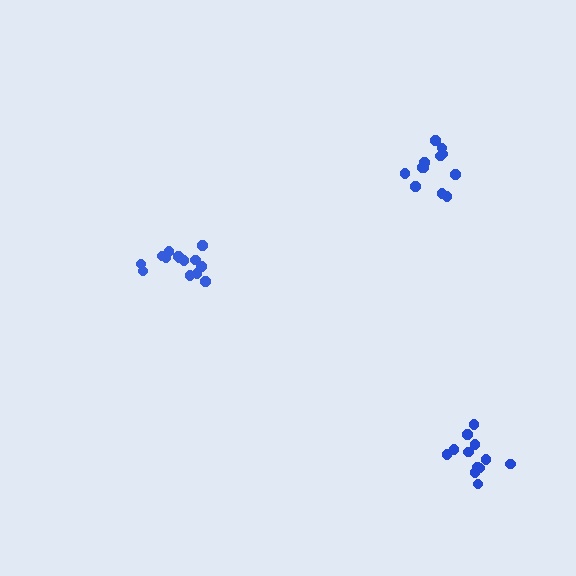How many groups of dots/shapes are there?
There are 3 groups.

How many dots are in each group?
Group 1: 12 dots, Group 2: 14 dots, Group 3: 12 dots (38 total).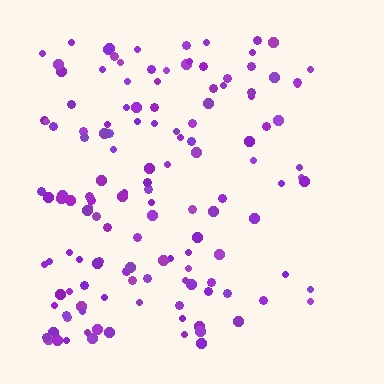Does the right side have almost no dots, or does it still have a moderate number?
Still a moderate number, just noticeably fewer than the left.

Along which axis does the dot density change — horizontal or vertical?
Horizontal.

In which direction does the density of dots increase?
From right to left, with the left side densest.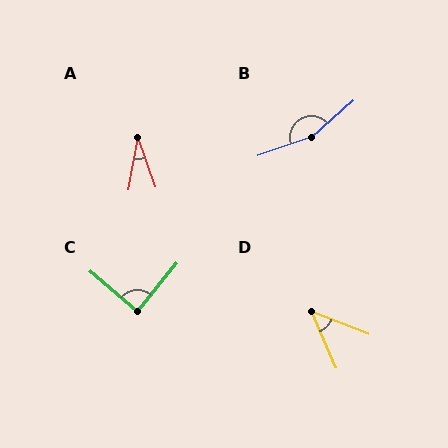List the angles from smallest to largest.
A (30°), D (45°), C (89°), B (157°).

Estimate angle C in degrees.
Approximately 89 degrees.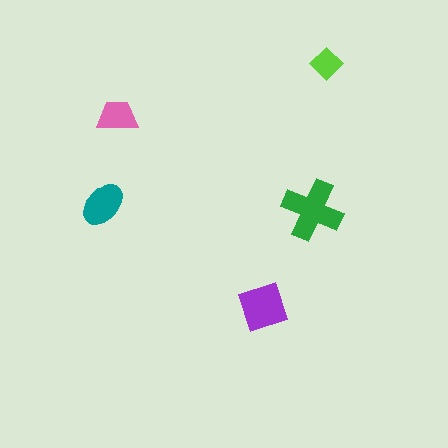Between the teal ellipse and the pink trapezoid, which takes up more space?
The teal ellipse.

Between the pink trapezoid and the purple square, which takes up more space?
The purple square.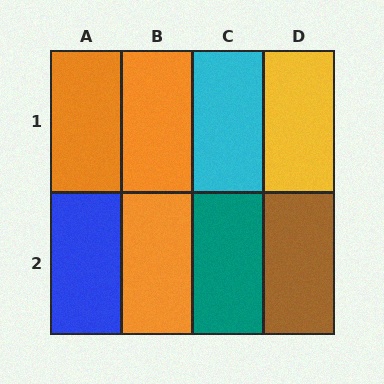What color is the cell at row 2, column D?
Brown.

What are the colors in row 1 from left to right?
Orange, orange, cyan, yellow.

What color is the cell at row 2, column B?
Orange.